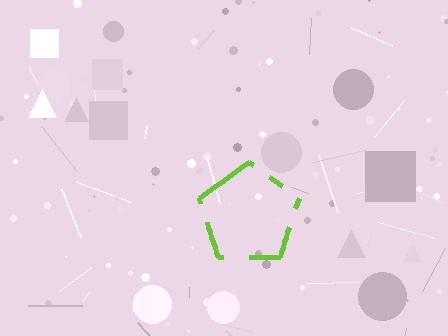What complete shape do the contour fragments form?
The contour fragments form a pentagon.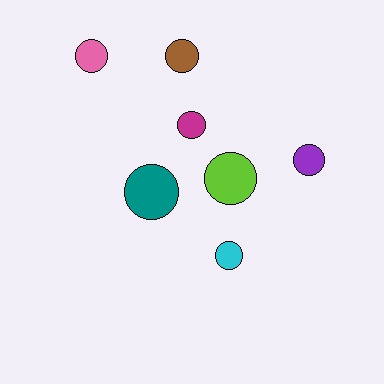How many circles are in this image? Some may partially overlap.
There are 7 circles.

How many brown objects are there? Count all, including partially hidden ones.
There is 1 brown object.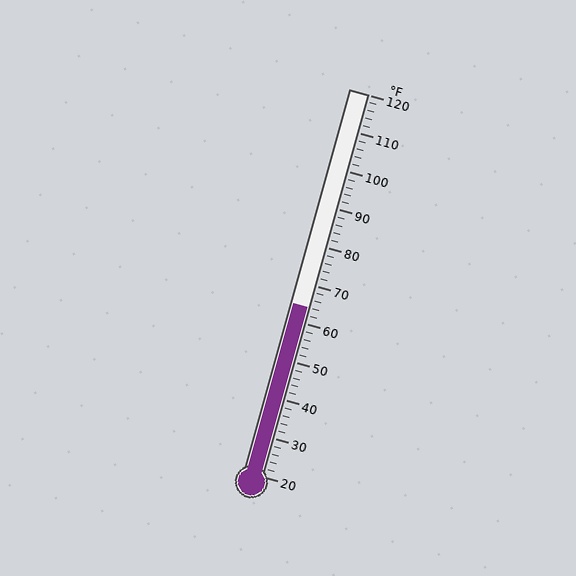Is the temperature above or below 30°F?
The temperature is above 30°F.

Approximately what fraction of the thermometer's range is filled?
The thermometer is filled to approximately 45% of its range.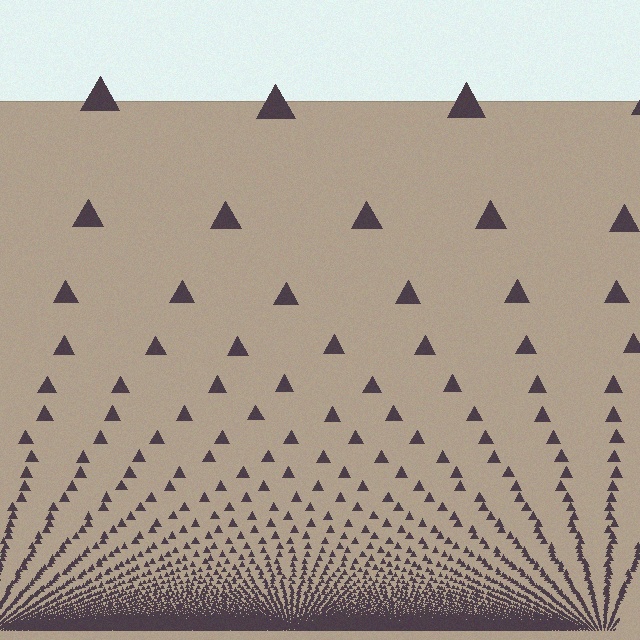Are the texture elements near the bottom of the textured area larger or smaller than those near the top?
Smaller. The gradient is inverted — elements near the bottom are smaller and denser.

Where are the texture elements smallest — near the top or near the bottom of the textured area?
Near the bottom.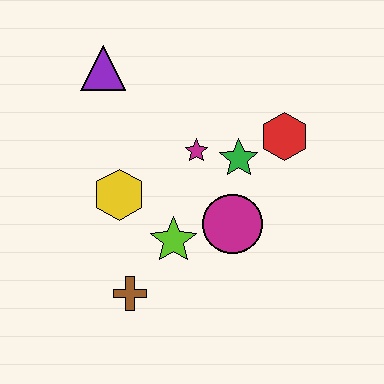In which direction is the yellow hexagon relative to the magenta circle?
The yellow hexagon is to the left of the magenta circle.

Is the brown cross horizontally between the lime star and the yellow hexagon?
Yes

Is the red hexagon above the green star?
Yes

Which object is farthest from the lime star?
The purple triangle is farthest from the lime star.